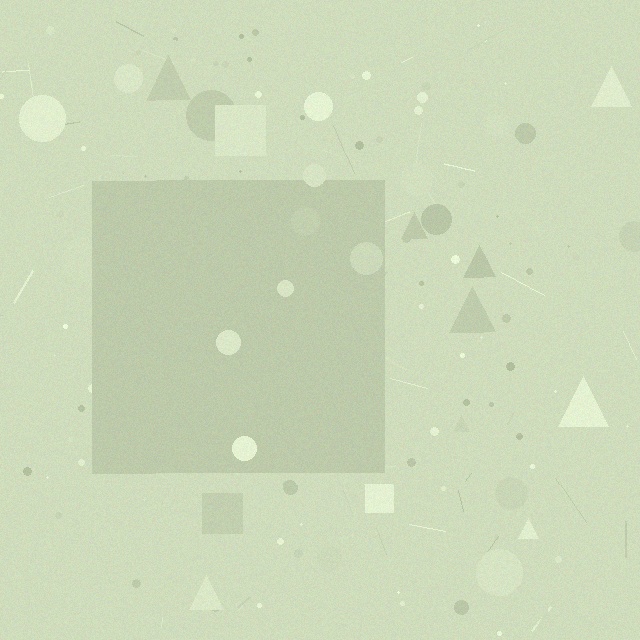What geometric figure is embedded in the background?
A square is embedded in the background.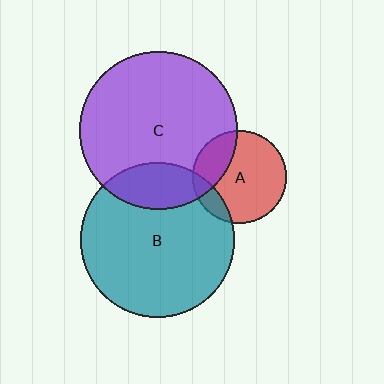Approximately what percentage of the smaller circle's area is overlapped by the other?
Approximately 15%.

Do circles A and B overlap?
Yes.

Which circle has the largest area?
Circle C (purple).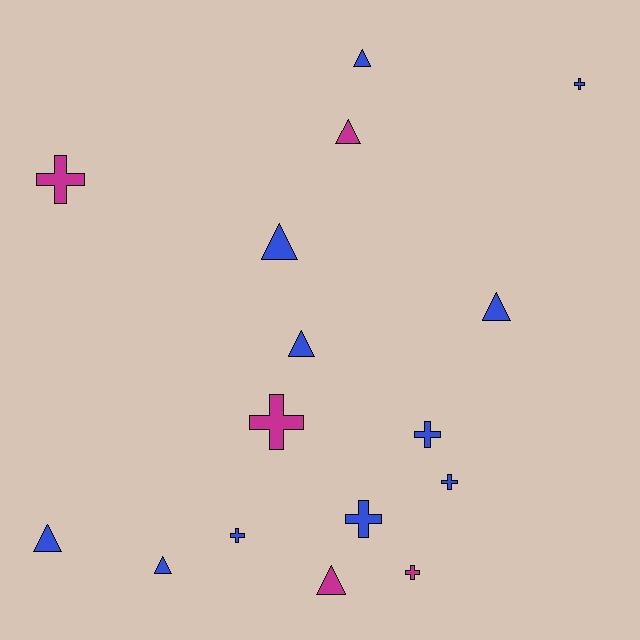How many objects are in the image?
There are 16 objects.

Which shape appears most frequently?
Cross, with 8 objects.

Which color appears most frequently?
Blue, with 11 objects.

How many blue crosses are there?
There are 5 blue crosses.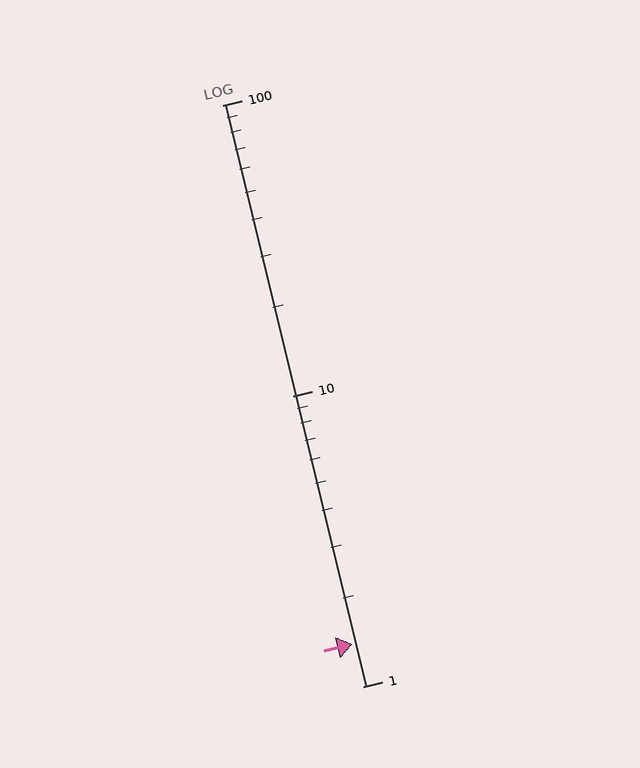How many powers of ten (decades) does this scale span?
The scale spans 2 decades, from 1 to 100.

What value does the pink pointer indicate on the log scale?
The pointer indicates approximately 1.4.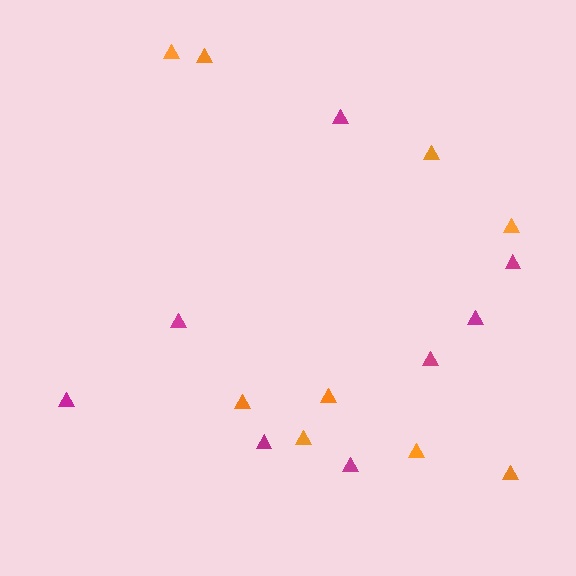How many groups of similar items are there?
There are 2 groups: one group of magenta triangles (8) and one group of orange triangles (9).